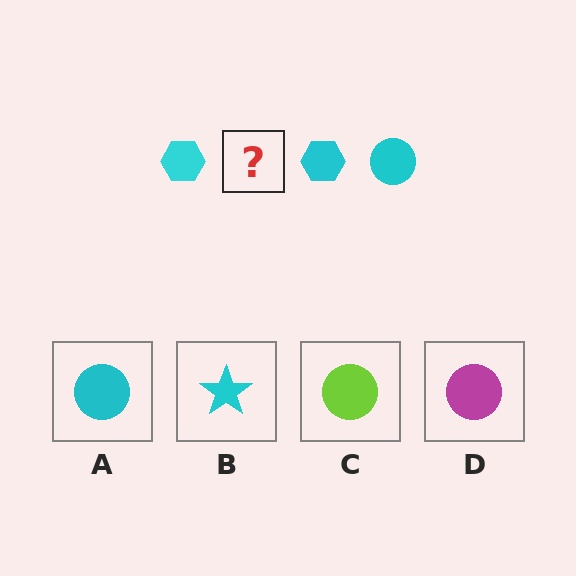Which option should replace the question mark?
Option A.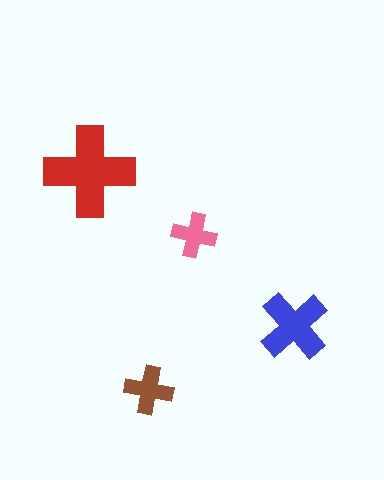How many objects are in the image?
There are 4 objects in the image.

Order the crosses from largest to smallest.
the red one, the blue one, the brown one, the pink one.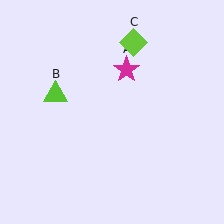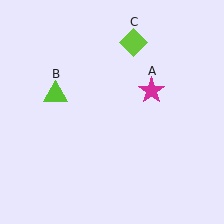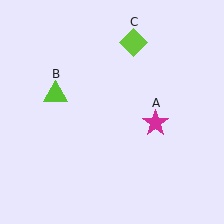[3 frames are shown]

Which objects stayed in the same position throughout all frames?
Lime triangle (object B) and lime diamond (object C) remained stationary.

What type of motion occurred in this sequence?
The magenta star (object A) rotated clockwise around the center of the scene.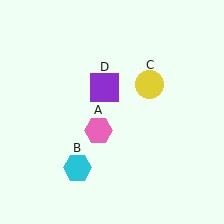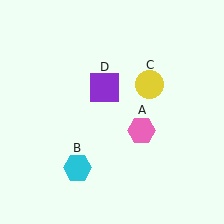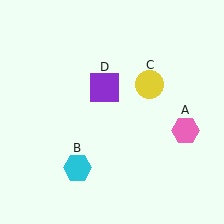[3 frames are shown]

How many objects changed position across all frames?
1 object changed position: pink hexagon (object A).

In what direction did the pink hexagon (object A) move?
The pink hexagon (object A) moved right.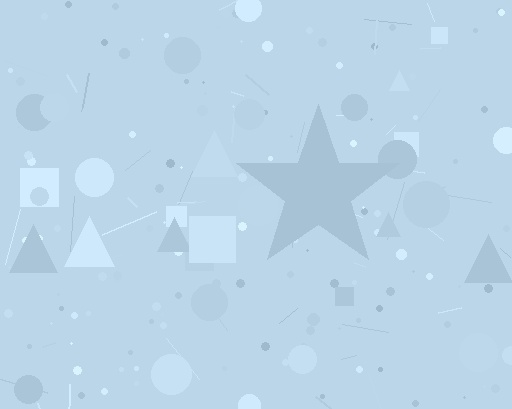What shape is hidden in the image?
A star is hidden in the image.